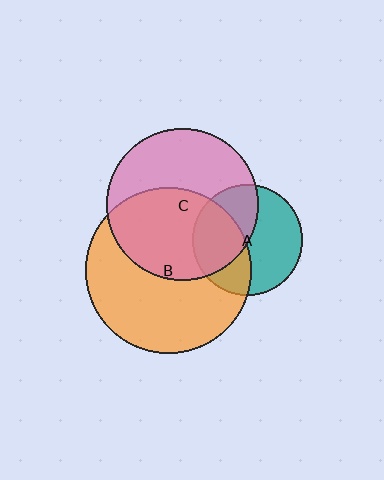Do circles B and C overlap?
Yes.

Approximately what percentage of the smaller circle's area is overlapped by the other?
Approximately 50%.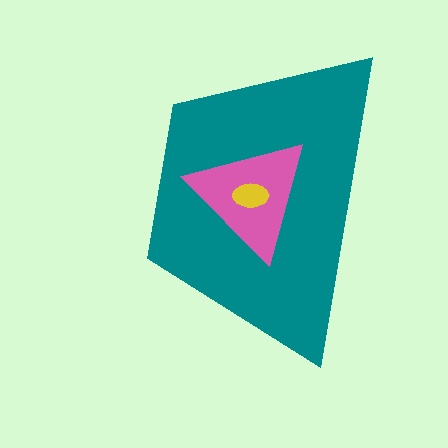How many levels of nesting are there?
3.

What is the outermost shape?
The teal trapezoid.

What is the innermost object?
The yellow ellipse.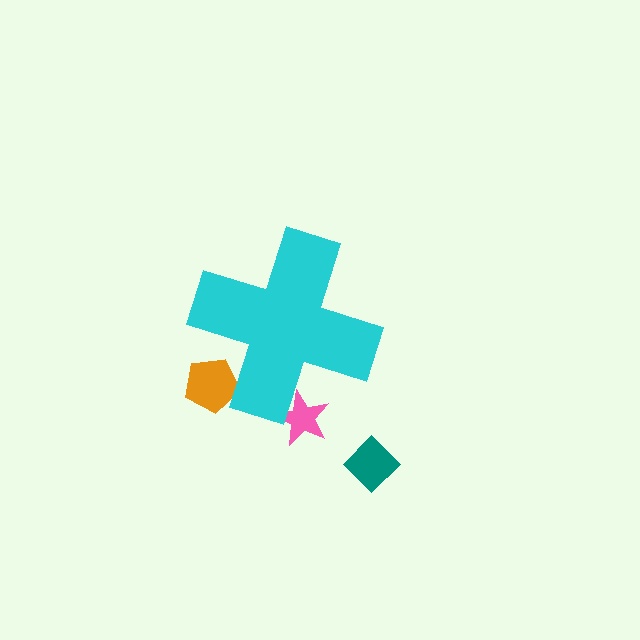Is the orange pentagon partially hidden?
Yes, the orange pentagon is partially hidden behind the cyan cross.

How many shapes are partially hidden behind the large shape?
2 shapes are partially hidden.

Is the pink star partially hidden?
Yes, the pink star is partially hidden behind the cyan cross.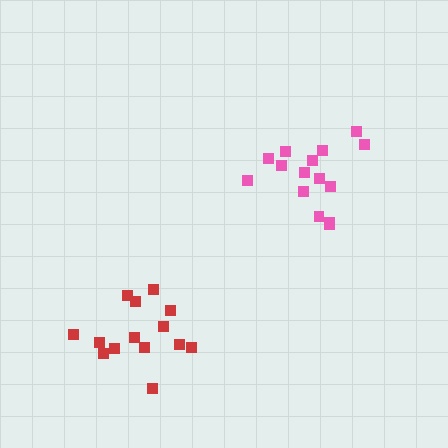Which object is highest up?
The pink cluster is topmost.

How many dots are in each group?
Group 1: 14 dots, Group 2: 15 dots (29 total).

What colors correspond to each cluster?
The clusters are colored: red, pink.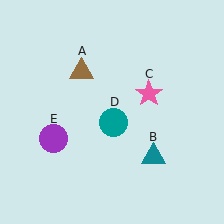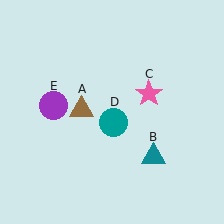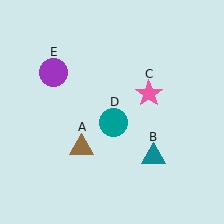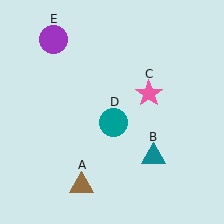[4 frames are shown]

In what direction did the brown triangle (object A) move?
The brown triangle (object A) moved down.